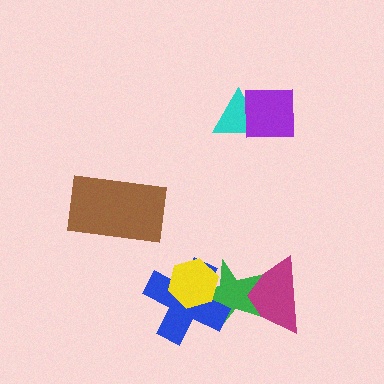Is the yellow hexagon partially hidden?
No, no other shape covers it.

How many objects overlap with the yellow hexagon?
2 objects overlap with the yellow hexagon.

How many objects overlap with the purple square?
1 object overlaps with the purple square.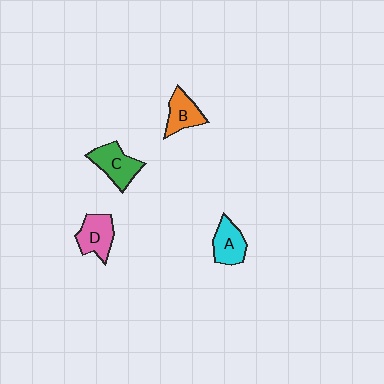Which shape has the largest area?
Shape C (green).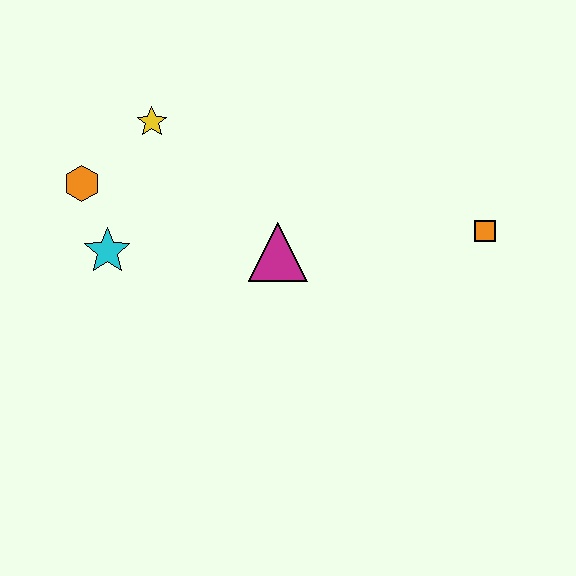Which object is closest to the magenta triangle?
The cyan star is closest to the magenta triangle.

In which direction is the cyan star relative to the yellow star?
The cyan star is below the yellow star.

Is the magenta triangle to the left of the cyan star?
No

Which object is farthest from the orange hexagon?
The orange square is farthest from the orange hexagon.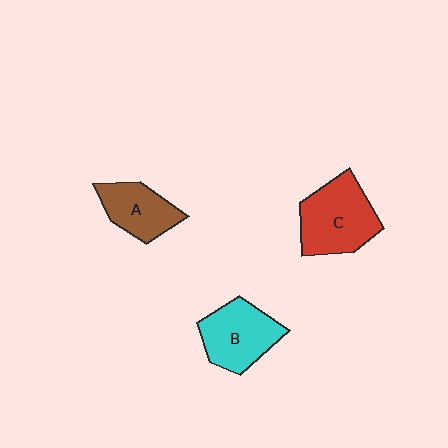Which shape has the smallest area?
Shape A (brown).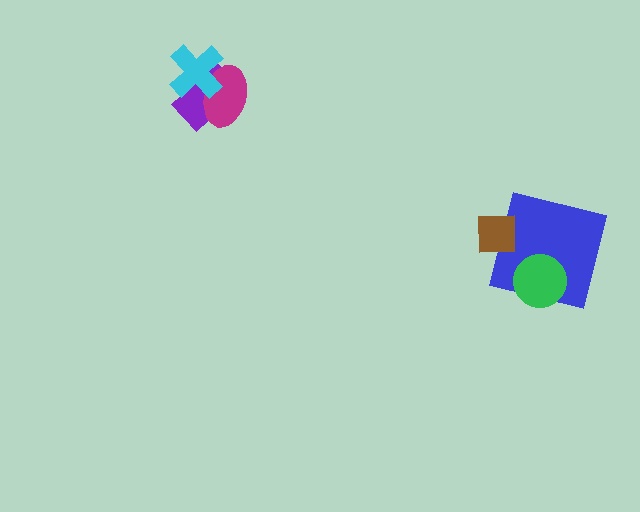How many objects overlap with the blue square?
2 objects overlap with the blue square.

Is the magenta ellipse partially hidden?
Yes, it is partially covered by another shape.